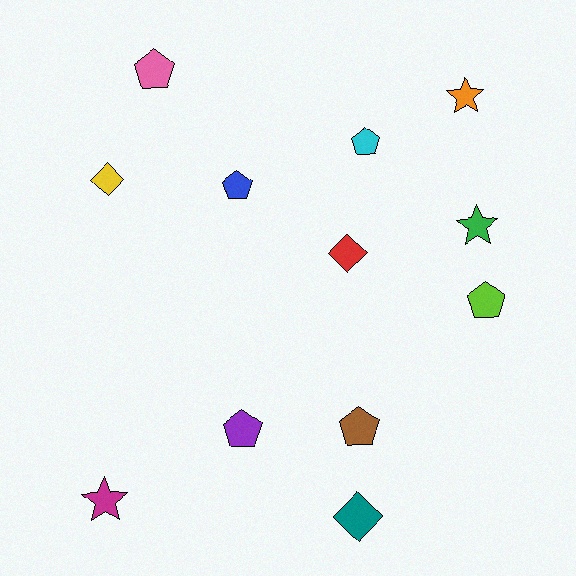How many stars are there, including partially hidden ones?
There are 3 stars.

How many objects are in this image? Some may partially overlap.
There are 12 objects.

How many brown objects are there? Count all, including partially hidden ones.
There is 1 brown object.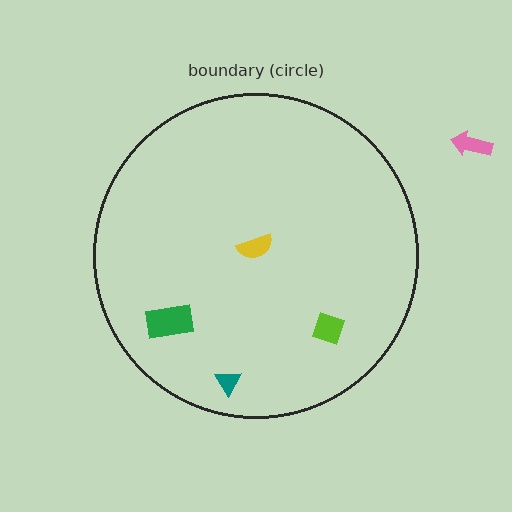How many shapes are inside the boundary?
4 inside, 1 outside.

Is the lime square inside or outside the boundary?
Inside.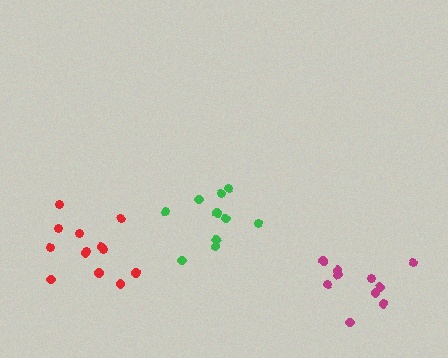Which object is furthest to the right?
The magenta cluster is rightmost.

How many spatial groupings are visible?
There are 3 spatial groupings.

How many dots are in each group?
Group 1: 10 dots, Group 2: 10 dots, Group 3: 13 dots (33 total).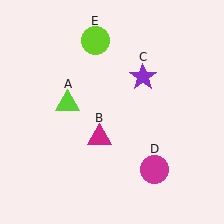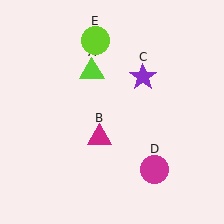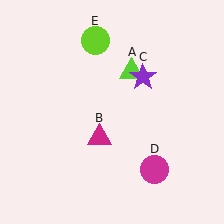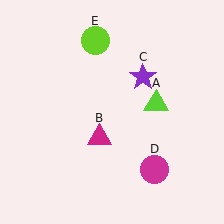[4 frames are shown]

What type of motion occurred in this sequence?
The lime triangle (object A) rotated clockwise around the center of the scene.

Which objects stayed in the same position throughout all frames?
Magenta triangle (object B) and purple star (object C) and magenta circle (object D) and lime circle (object E) remained stationary.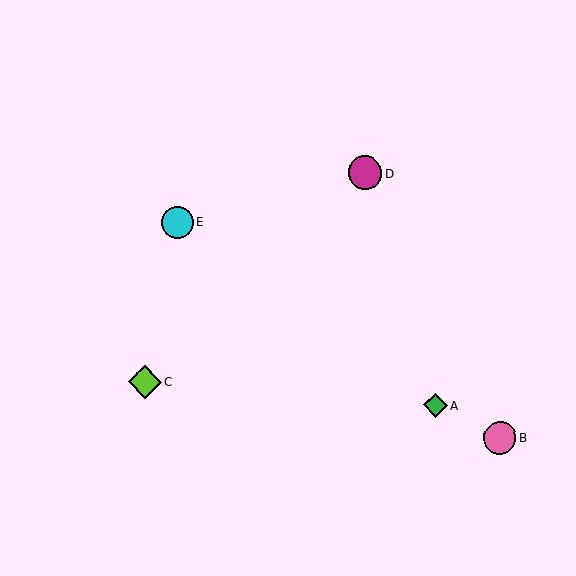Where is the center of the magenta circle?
The center of the magenta circle is at (365, 173).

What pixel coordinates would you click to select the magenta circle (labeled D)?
Click at (365, 173) to select the magenta circle D.